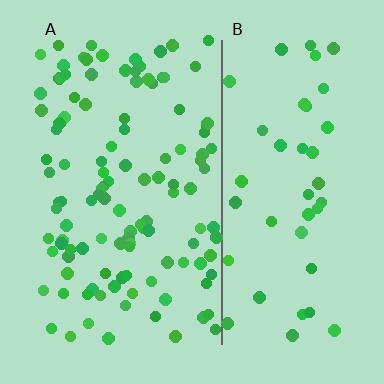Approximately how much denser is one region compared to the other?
Approximately 2.6× — region A over region B.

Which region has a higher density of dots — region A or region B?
A (the left).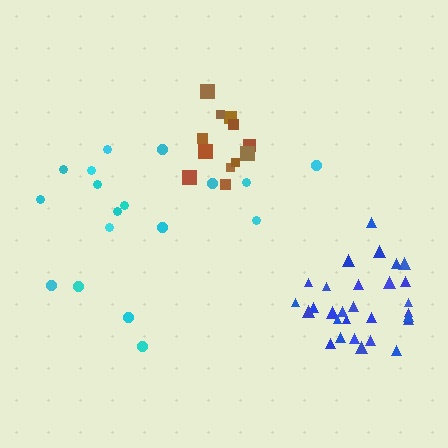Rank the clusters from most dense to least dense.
blue, brown, cyan.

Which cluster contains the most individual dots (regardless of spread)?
Blue (30).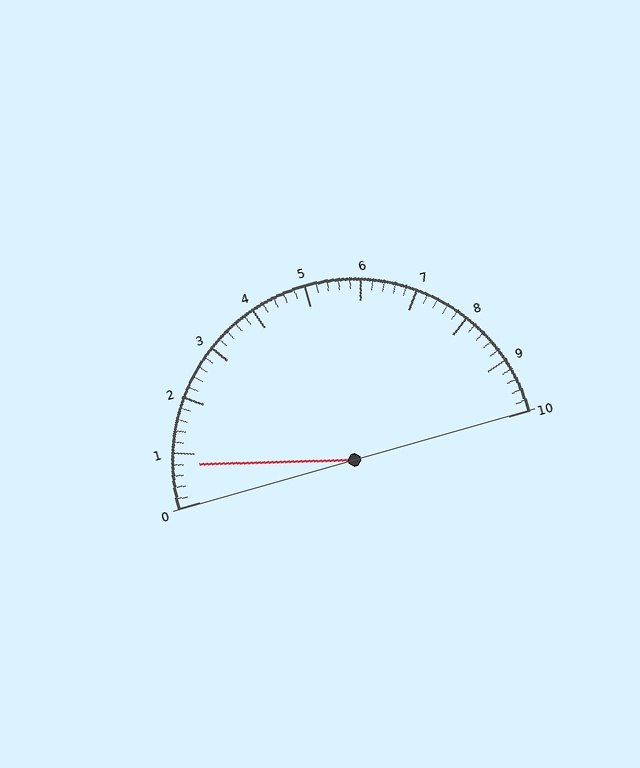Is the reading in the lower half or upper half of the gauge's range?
The reading is in the lower half of the range (0 to 10).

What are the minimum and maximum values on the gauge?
The gauge ranges from 0 to 10.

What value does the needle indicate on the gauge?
The needle indicates approximately 0.8.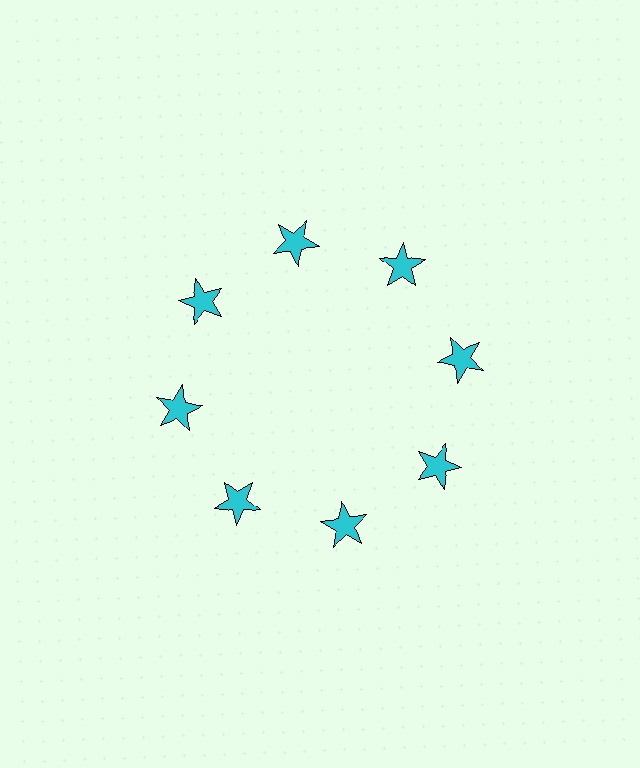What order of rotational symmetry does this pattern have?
This pattern has 8-fold rotational symmetry.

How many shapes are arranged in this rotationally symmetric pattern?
There are 8 shapes, arranged in 8 groups of 1.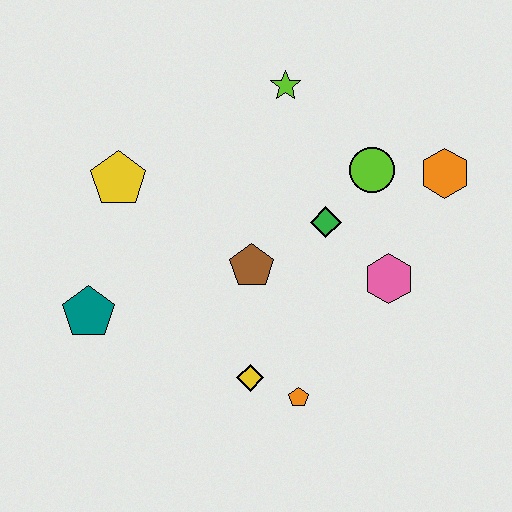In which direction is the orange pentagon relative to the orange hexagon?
The orange pentagon is below the orange hexagon.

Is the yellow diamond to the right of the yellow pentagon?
Yes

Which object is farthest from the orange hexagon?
The teal pentagon is farthest from the orange hexagon.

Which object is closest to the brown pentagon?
The green diamond is closest to the brown pentagon.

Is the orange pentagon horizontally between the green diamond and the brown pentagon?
Yes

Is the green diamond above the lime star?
No